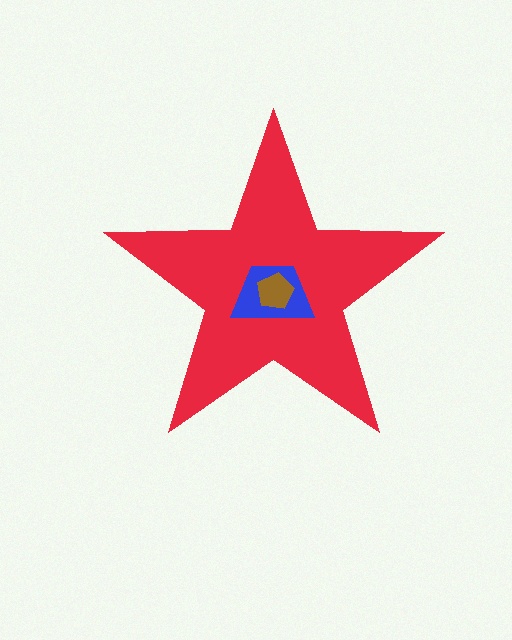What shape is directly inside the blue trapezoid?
The brown pentagon.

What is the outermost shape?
The red star.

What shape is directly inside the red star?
The blue trapezoid.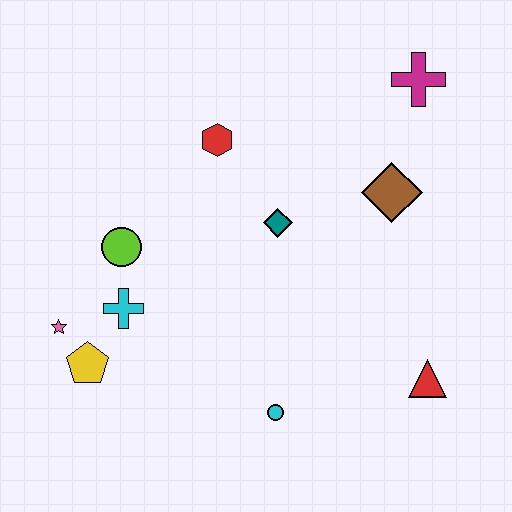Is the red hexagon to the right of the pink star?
Yes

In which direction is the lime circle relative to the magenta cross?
The lime circle is to the left of the magenta cross.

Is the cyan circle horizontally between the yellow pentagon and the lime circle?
No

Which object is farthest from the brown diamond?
The pink star is farthest from the brown diamond.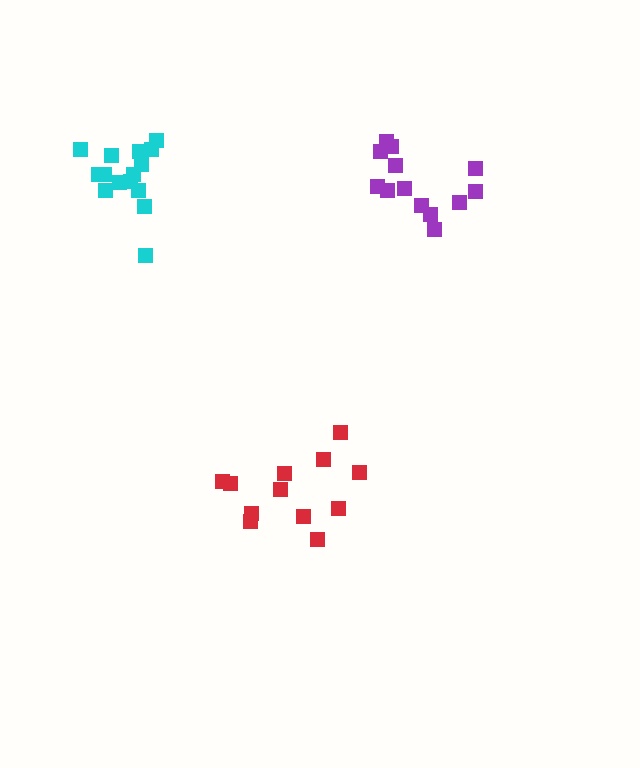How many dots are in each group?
Group 1: 12 dots, Group 2: 13 dots, Group 3: 15 dots (40 total).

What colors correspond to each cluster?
The clusters are colored: red, purple, cyan.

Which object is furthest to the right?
The purple cluster is rightmost.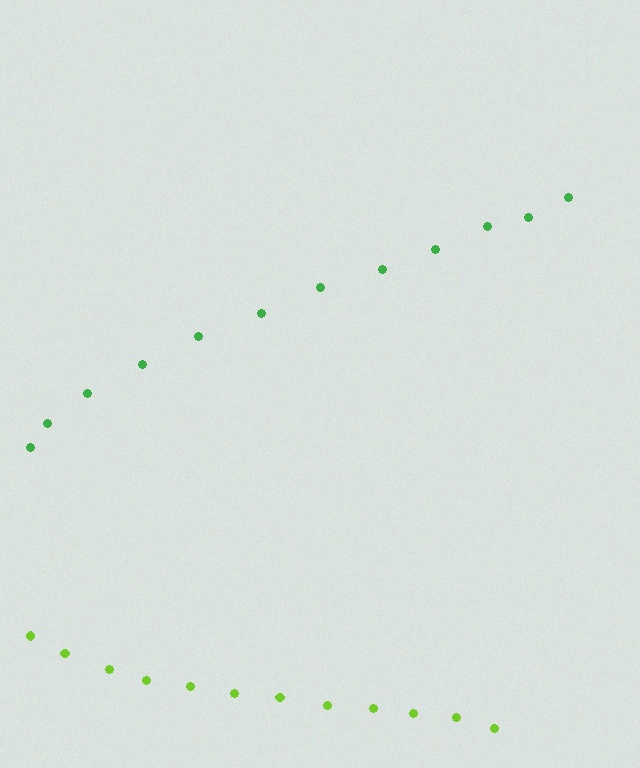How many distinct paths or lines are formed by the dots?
There are 2 distinct paths.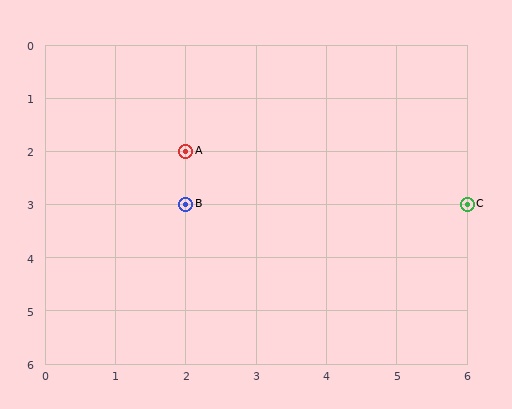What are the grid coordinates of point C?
Point C is at grid coordinates (6, 3).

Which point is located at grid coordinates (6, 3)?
Point C is at (6, 3).